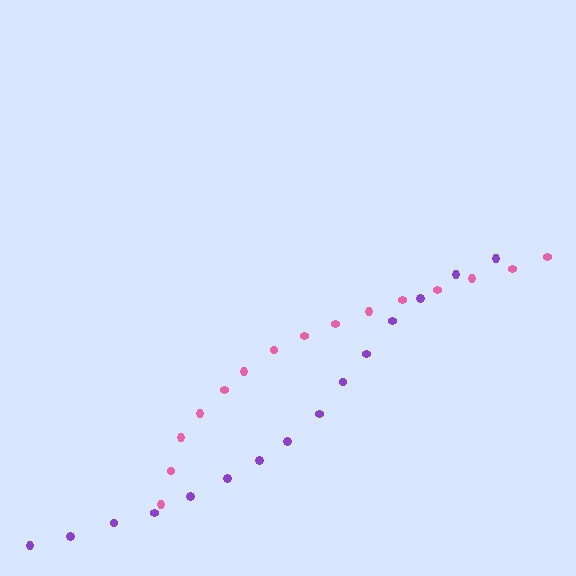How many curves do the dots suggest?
There are 2 distinct paths.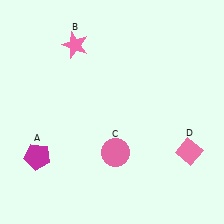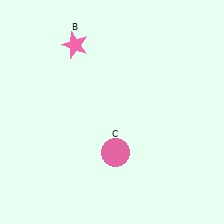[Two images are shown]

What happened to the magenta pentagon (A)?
The magenta pentagon (A) was removed in Image 2. It was in the bottom-left area of Image 1.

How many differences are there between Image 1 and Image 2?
There are 2 differences between the two images.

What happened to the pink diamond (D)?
The pink diamond (D) was removed in Image 2. It was in the bottom-right area of Image 1.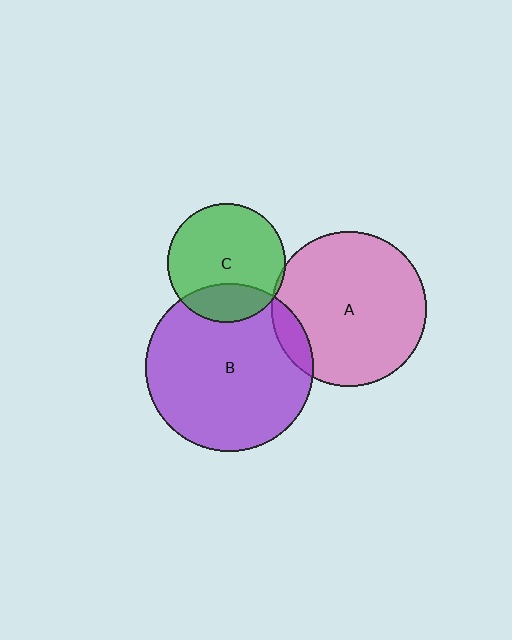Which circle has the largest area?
Circle B (purple).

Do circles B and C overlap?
Yes.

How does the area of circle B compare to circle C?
Approximately 2.0 times.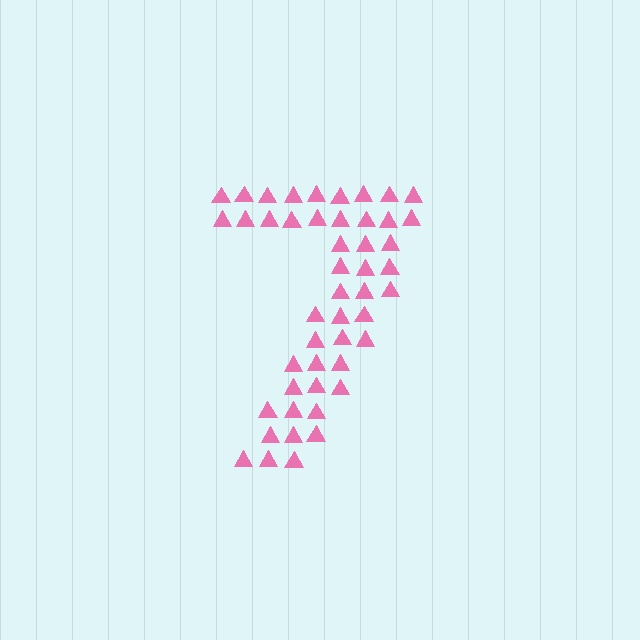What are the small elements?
The small elements are triangles.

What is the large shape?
The large shape is the digit 7.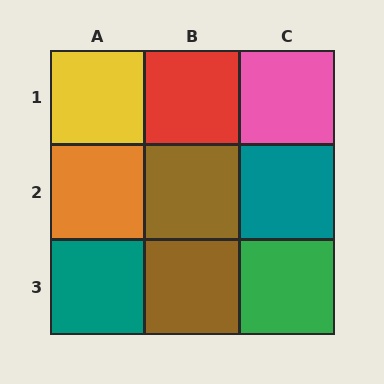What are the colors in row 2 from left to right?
Orange, brown, teal.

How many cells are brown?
2 cells are brown.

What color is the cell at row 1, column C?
Pink.